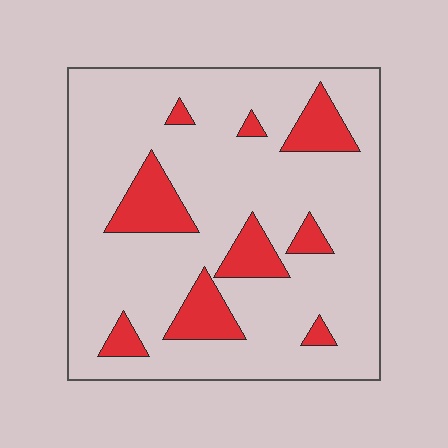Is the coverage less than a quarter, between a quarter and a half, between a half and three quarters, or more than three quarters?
Less than a quarter.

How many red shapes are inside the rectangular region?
9.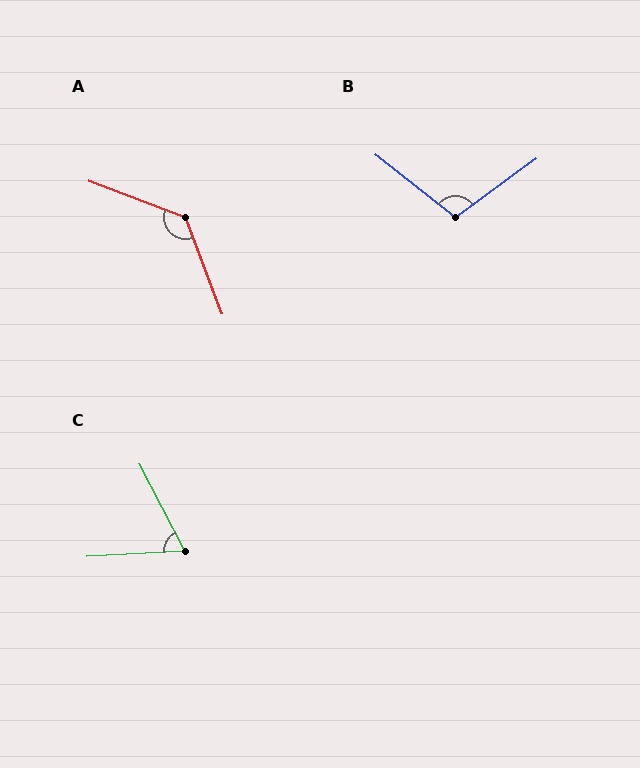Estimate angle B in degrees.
Approximately 106 degrees.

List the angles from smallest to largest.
C (65°), B (106°), A (131°).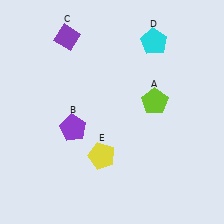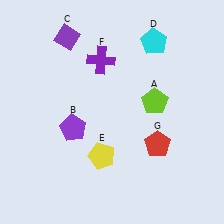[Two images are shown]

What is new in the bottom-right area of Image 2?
A red pentagon (G) was added in the bottom-right area of Image 2.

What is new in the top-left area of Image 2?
A purple cross (F) was added in the top-left area of Image 2.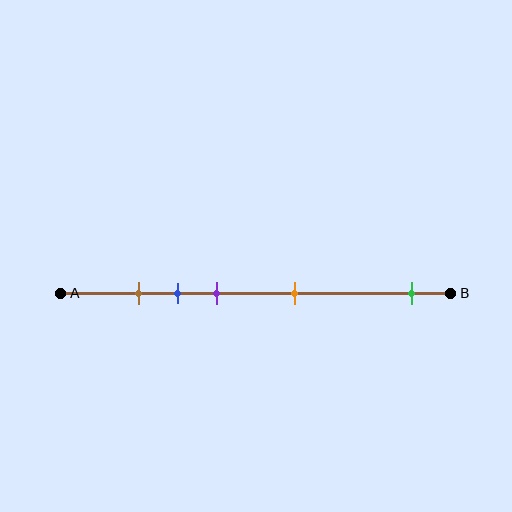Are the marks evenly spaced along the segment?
No, the marks are not evenly spaced.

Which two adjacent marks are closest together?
The brown and blue marks are the closest adjacent pair.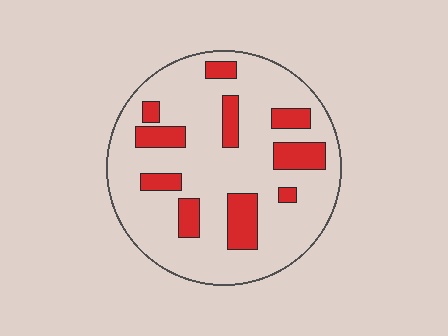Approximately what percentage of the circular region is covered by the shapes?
Approximately 20%.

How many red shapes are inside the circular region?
10.